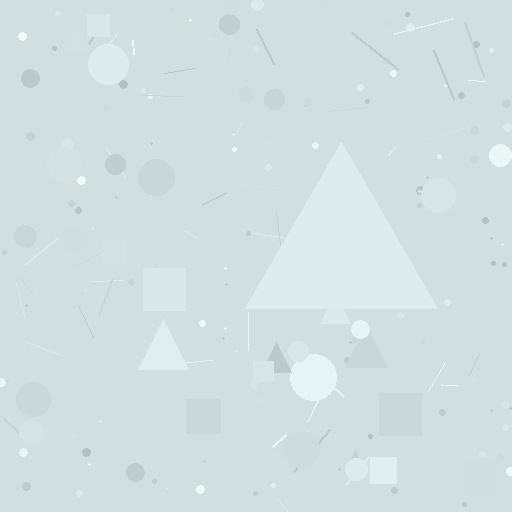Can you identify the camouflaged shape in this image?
The camouflaged shape is a triangle.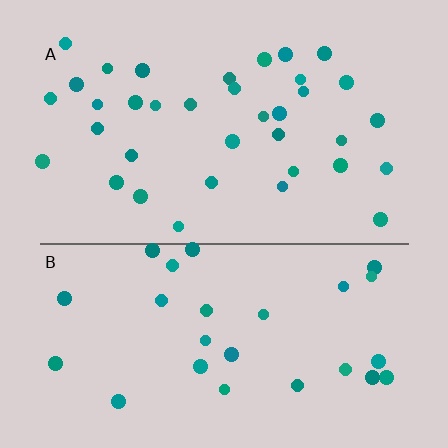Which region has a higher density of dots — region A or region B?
A (the top).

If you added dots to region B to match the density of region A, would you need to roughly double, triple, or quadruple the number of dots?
Approximately double.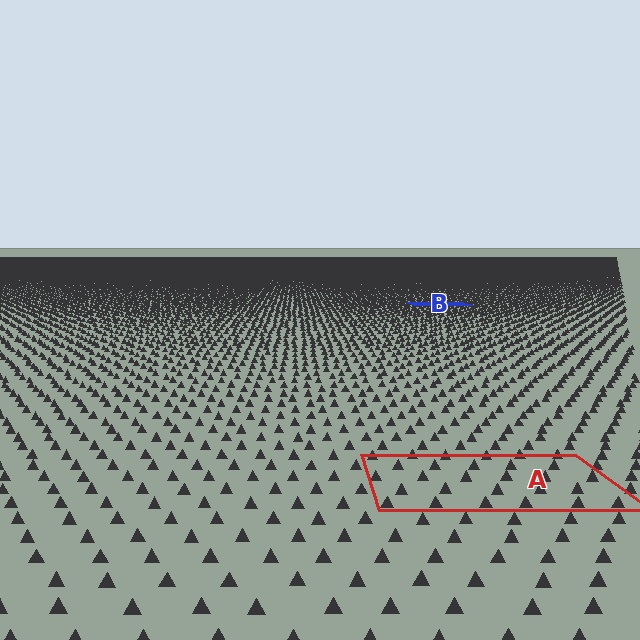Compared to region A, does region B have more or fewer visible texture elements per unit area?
Region B has more texture elements per unit area — they are packed more densely because it is farther away.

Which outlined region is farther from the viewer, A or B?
Region B is farther from the viewer — the texture elements inside it appear smaller and more densely packed.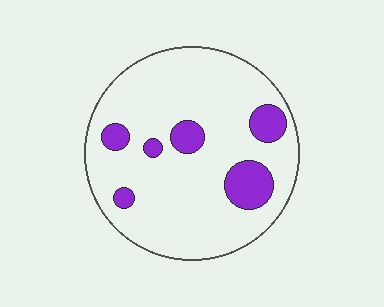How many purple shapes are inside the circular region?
6.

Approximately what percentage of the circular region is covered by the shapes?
Approximately 15%.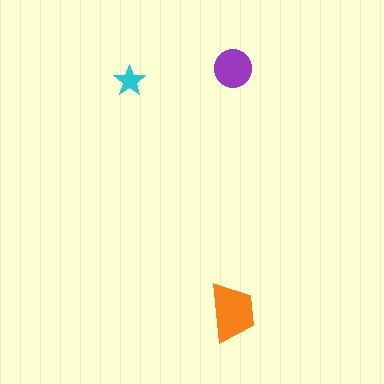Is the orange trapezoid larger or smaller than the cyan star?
Larger.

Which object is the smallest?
The cyan star.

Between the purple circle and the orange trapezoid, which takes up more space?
The orange trapezoid.